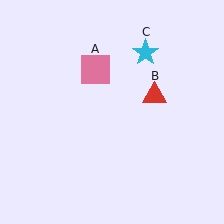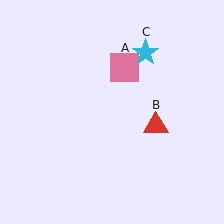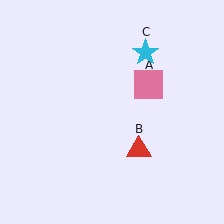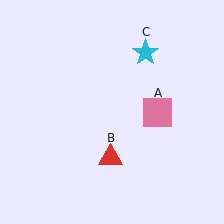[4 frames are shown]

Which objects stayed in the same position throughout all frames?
Cyan star (object C) remained stationary.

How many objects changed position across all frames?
2 objects changed position: pink square (object A), red triangle (object B).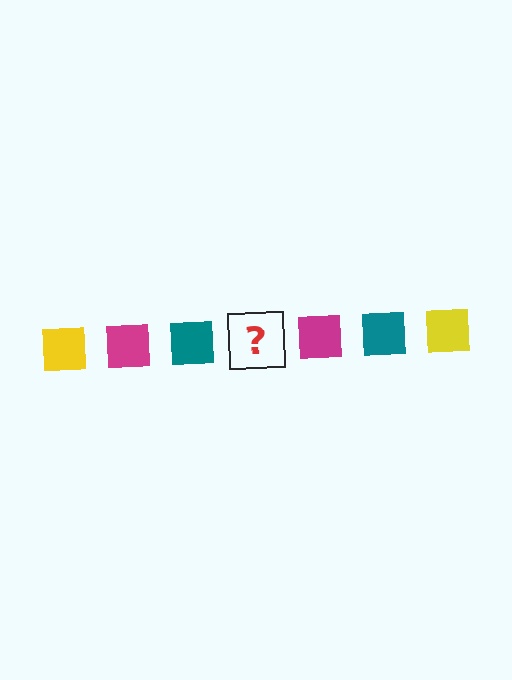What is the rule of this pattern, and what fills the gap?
The rule is that the pattern cycles through yellow, magenta, teal squares. The gap should be filled with a yellow square.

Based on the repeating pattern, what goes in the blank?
The blank should be a yellow square.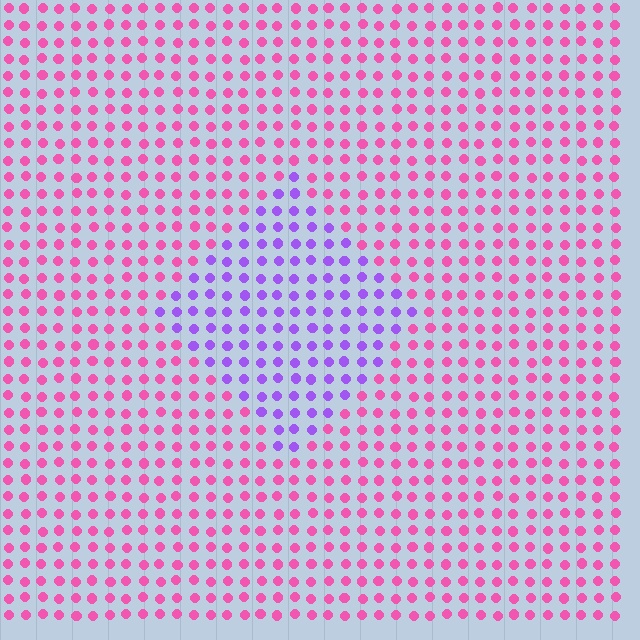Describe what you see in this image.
The image is filled with small pink elements in a uniform arrangement. A diamond-shaped region is visible where the elements are tinted to a slightly different hue, forming a subtle color boundary.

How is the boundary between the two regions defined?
The boundary is defined purely by a slight shift in hue (about 56 degrees). Spacing, size, and orientation are identical on both sides.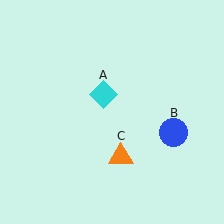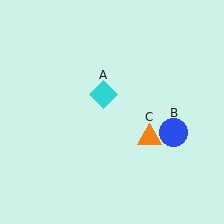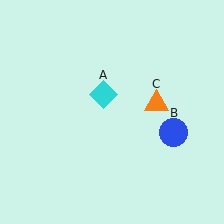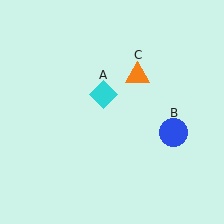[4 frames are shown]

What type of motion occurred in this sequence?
The orange triangle (object C) rotated counterclockwise around the center of the scene.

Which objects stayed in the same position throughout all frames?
Cyan diamond (object A) and blue circle (object B) remained stationary.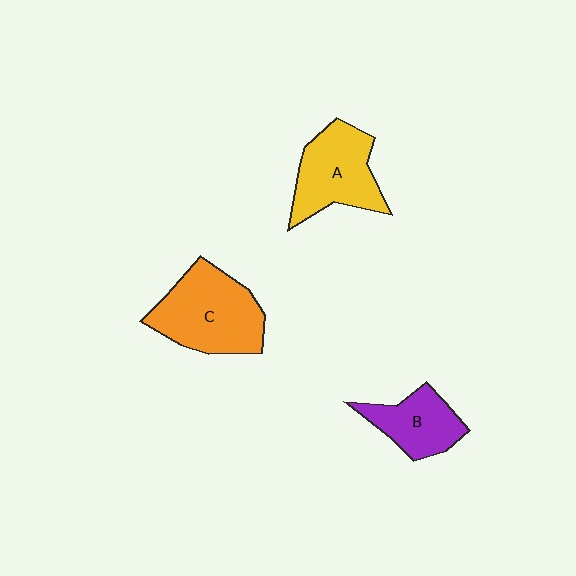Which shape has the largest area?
Shape C (orange).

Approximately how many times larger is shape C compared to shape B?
Approximately 1.6 times.